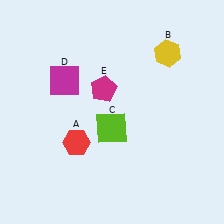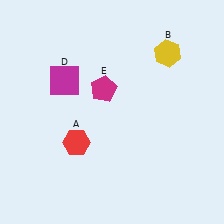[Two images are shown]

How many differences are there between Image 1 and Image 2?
There is 1 difference between the two images.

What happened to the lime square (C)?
The lime square (C) was removed in Image 2. It was in the bottom-left area of Image 1.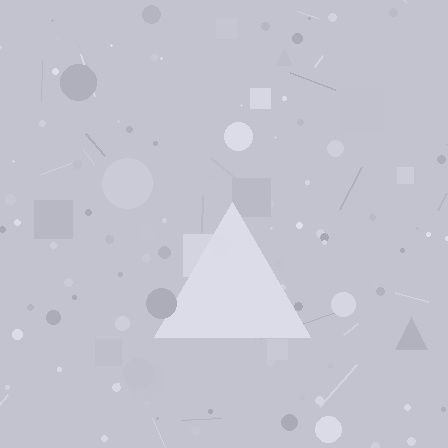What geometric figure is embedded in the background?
A triangle is embedded in the background.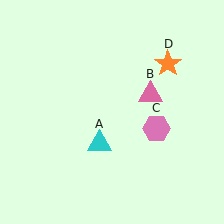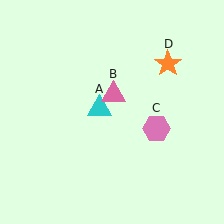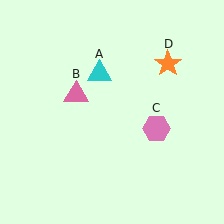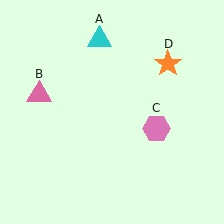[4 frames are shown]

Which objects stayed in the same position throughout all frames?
Pink hexagon (object C) and orange star (object D) remained stationary.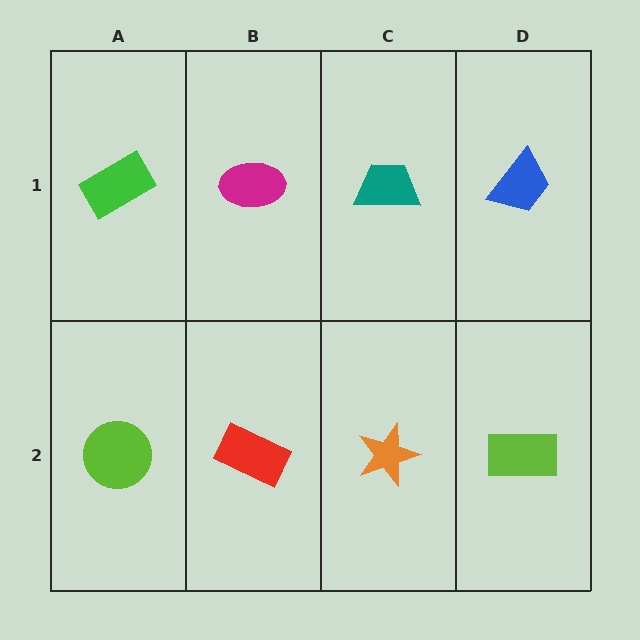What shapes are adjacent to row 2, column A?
A green rectangle (row 1, column A), a red rectangle (row 2, column B).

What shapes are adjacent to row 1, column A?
A lime circle (row 2, column A), a magenta ellipse (row 1, column B).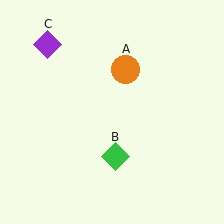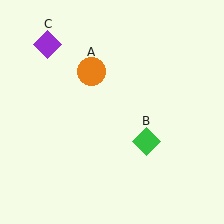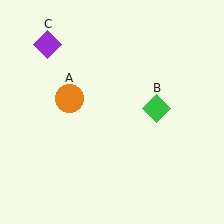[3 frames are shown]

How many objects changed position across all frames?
2 objects changed position: orange circle (object A), green diamond (object B).